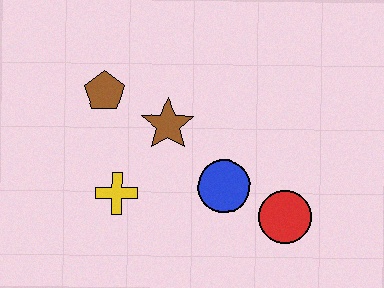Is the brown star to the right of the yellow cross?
Yes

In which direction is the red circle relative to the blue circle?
The red circle is to the right of the blue circle.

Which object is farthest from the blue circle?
The brown pentagon is farthest from the blue circle.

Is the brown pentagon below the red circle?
No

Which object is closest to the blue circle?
The red circle is closest to the blue circle.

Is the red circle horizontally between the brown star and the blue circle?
No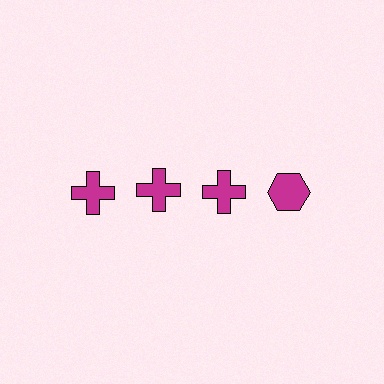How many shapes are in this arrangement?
There are 4 shapes arranged in a grid pattern.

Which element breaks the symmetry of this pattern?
The magenta hexagon in the top row, second from right column breaks the symmetry. All other shapes are magenta crosses.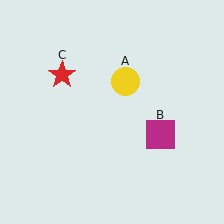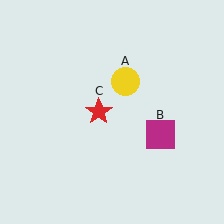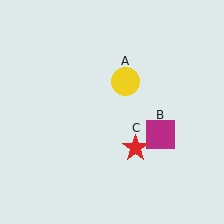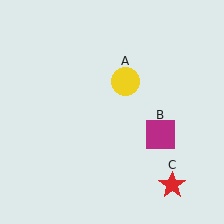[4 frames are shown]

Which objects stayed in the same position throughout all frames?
Yellow circle (object A) and magenta square (object B) remained stationary.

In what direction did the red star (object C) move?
The red star (object C) moved down and to the right.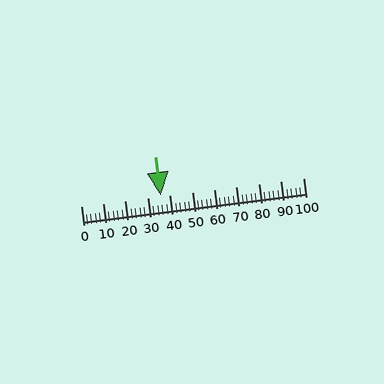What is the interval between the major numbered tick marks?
The major tick marks are spaced 10 units apart.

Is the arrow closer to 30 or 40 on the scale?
The arrow is closer to 40.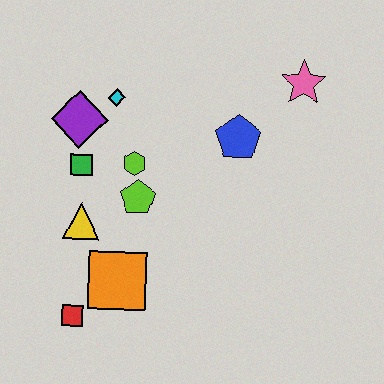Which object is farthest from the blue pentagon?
The red square is farthest from the blue pentagon.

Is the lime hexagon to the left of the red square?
No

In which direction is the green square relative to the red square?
The green square is above the red square.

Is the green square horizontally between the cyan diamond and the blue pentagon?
No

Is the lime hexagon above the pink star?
No